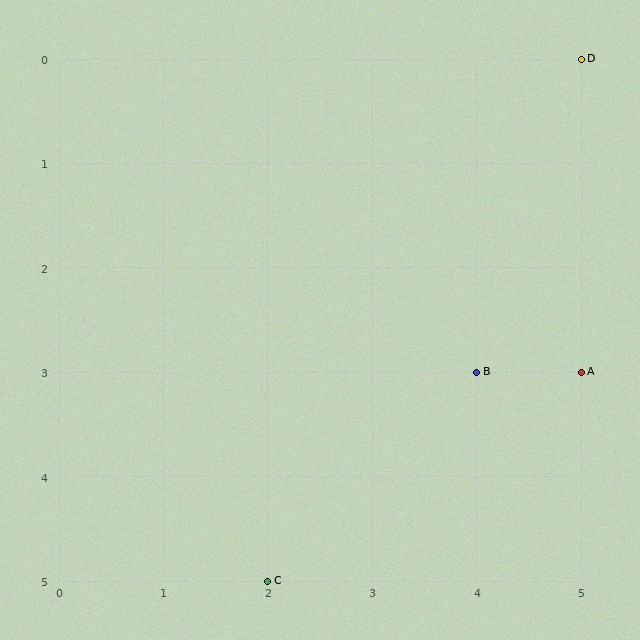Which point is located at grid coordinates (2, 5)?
Point C is at (2, 5).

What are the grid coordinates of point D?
Point D is at grid coordinates (5, 0).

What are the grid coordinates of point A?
Point A is at grid coordinates (5, 3).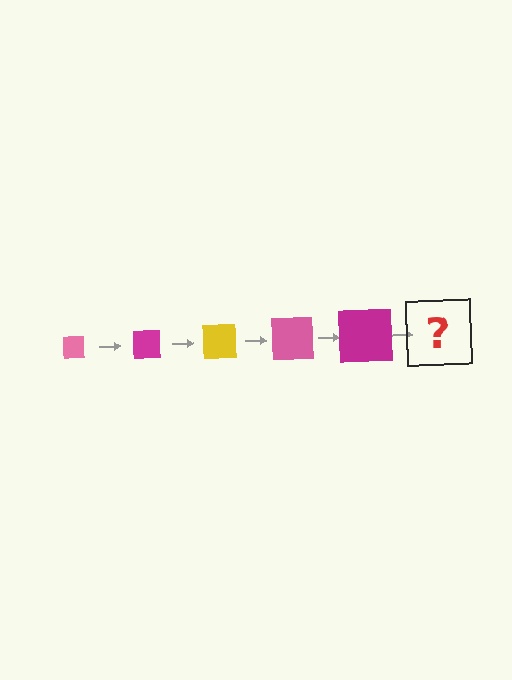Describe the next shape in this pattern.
It should be a yellow square, larger than the previous one.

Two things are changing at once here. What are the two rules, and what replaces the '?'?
The two rules are that the square grows larger each step and the color cycles through pink, magenta, and yellow. The '?' should be a yellow square, larger than the previous one.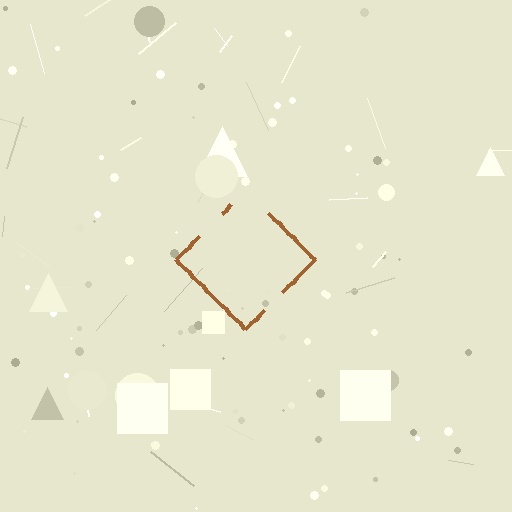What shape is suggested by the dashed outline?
The dashed outline suggests a diamond.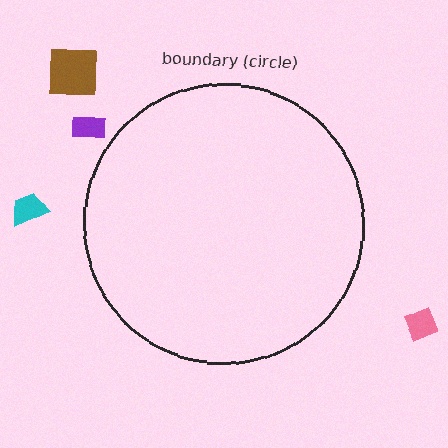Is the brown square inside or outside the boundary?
Outside.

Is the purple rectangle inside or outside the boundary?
Outside.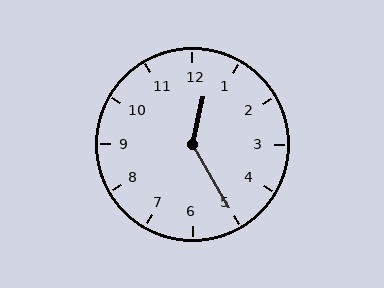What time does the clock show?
12:25.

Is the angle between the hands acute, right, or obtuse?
It is obtuse.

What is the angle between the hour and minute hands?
Approximately 138 degrees.